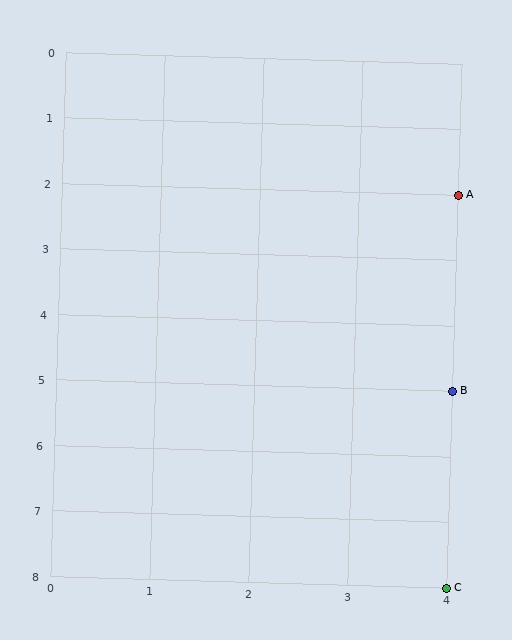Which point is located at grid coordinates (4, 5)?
Point B is at (4, 5).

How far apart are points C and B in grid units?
Points C and B are 3 rows apart.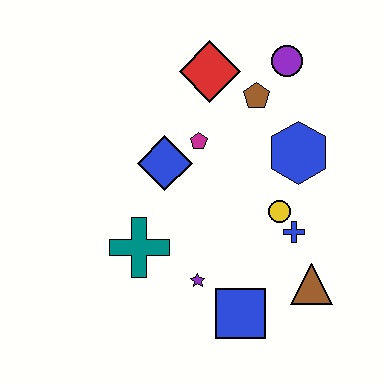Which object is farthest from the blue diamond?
The brown triangle is farthest from the blue diamond.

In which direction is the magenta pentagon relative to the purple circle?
The magenta pentagon is to the left of the purple circle.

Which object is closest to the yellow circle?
The blue cross is closest to the yellow circle.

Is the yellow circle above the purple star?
Yes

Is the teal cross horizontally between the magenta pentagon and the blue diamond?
No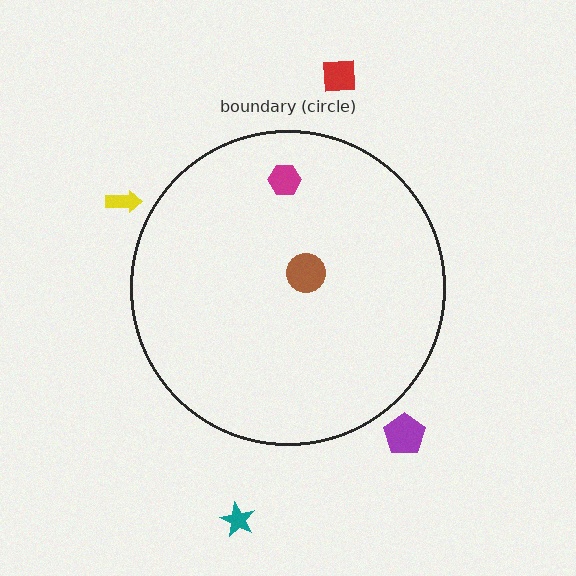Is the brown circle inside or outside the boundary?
Inside.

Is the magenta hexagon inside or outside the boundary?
Inside.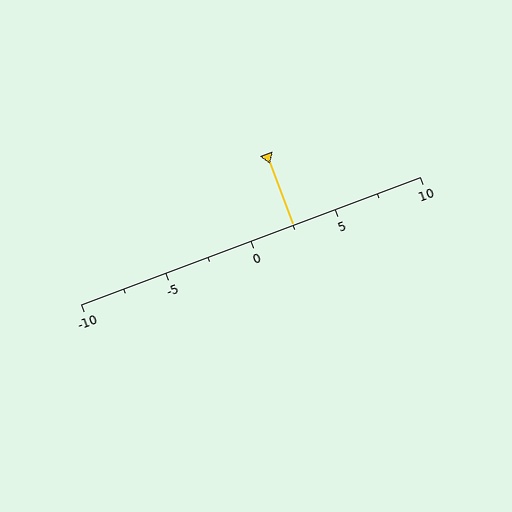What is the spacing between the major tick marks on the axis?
The major ticks are spaced 5 apart.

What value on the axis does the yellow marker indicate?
The marker indicates approximately 2.5.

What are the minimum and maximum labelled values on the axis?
The axis runs from -10 to 10.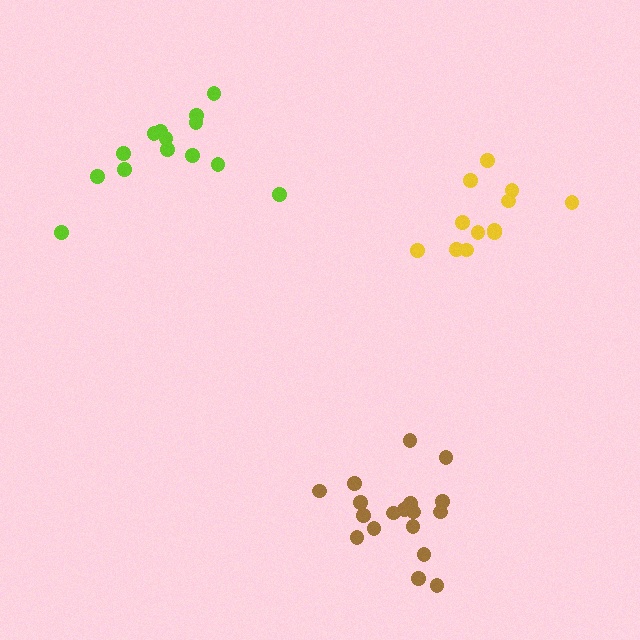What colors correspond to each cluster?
The clusters are colored: yellow, brown, lime.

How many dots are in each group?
Group 1: 12 dots, Group 2: 18 dots, Group 3: 14 dots (44 total).